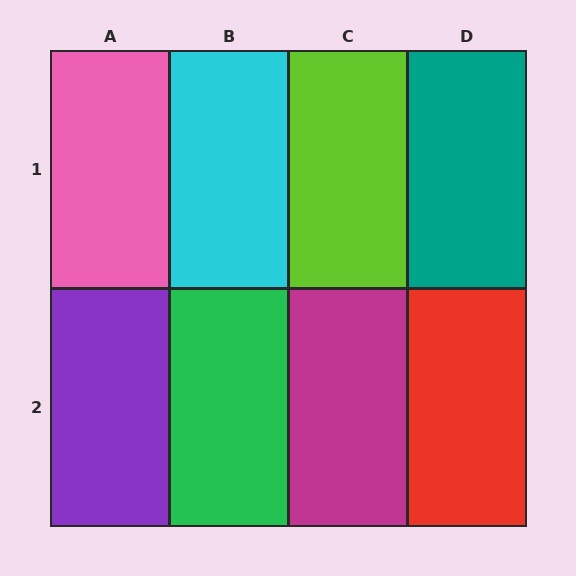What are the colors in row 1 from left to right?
Pink, cyan, lime, teal.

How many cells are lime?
1 cell is lime.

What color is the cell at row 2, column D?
Red.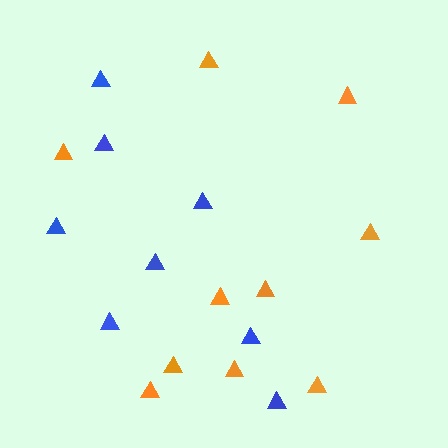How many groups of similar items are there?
There are 2 groups: one group of blue triangles (8) and one group of orange triangles (10).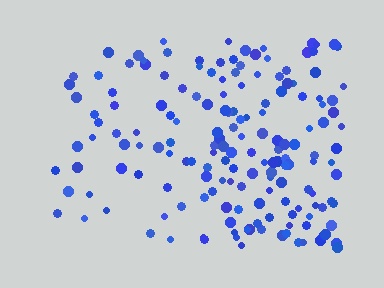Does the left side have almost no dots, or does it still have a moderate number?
Still a moderate number, just noticeably fewer than the right.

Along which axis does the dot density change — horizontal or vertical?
Horizontal.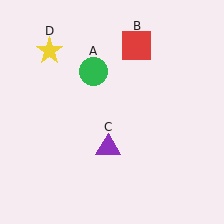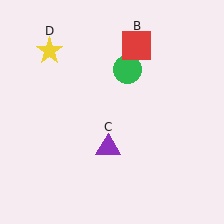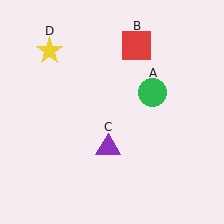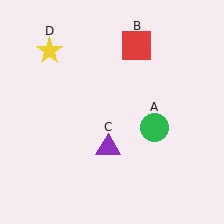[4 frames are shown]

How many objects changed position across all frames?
1 object changed position: green circle (object A).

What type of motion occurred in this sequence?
The green circle (object A) rotated clockwise around the center of the scene.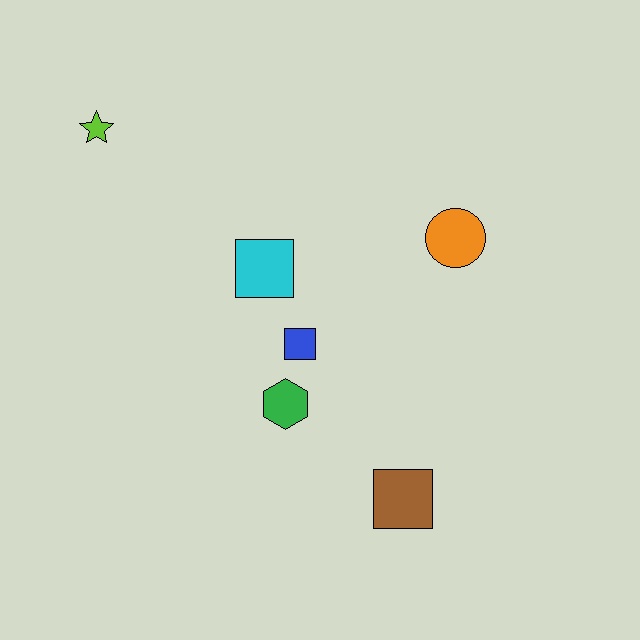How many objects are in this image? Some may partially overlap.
There are 6 objects.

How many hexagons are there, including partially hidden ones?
There is 1 hexagon.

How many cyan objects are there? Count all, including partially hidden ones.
There is 1 cyan object.